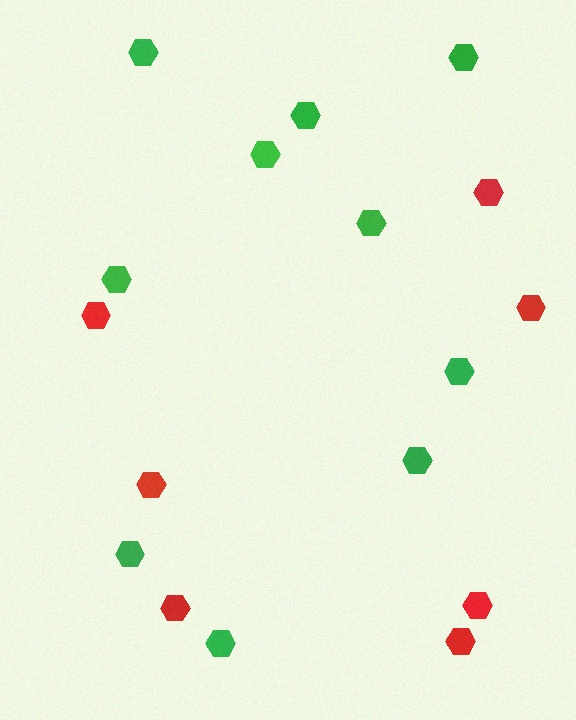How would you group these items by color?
There are 2 groups: one group of red hexagons (7) and one group of green hexagons (10).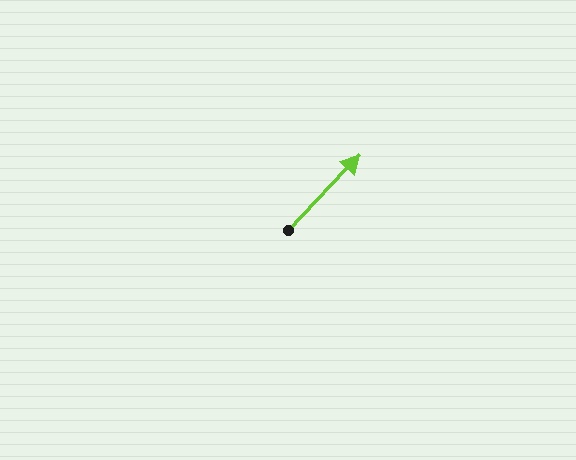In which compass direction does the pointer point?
Northeast.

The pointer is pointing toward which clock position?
Roughly 1 o'clock.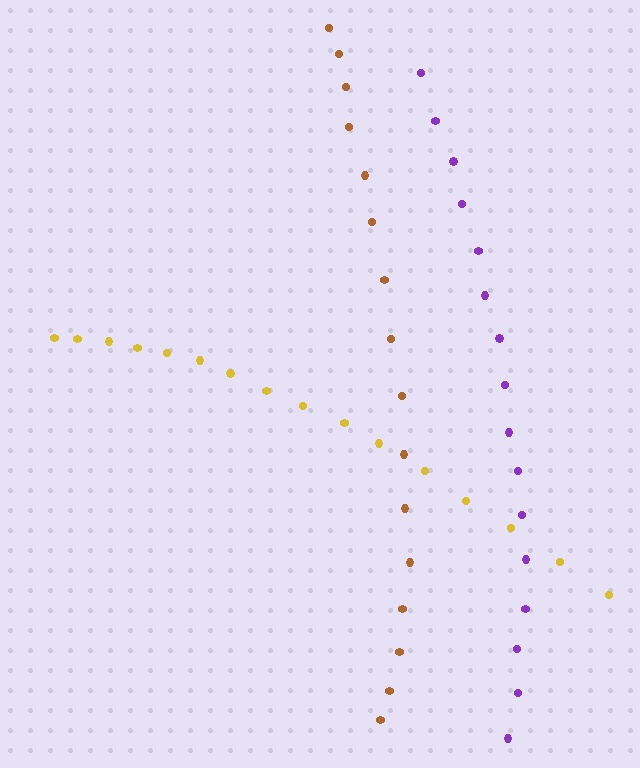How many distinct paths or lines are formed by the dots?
There are 3 distinct paths.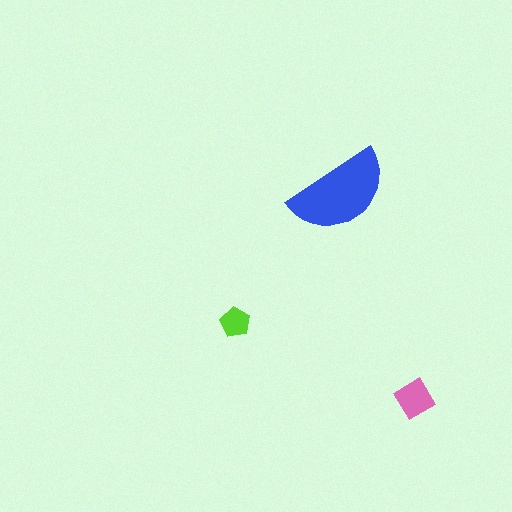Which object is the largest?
The blue semicircle.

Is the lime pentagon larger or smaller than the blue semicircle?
Smaller.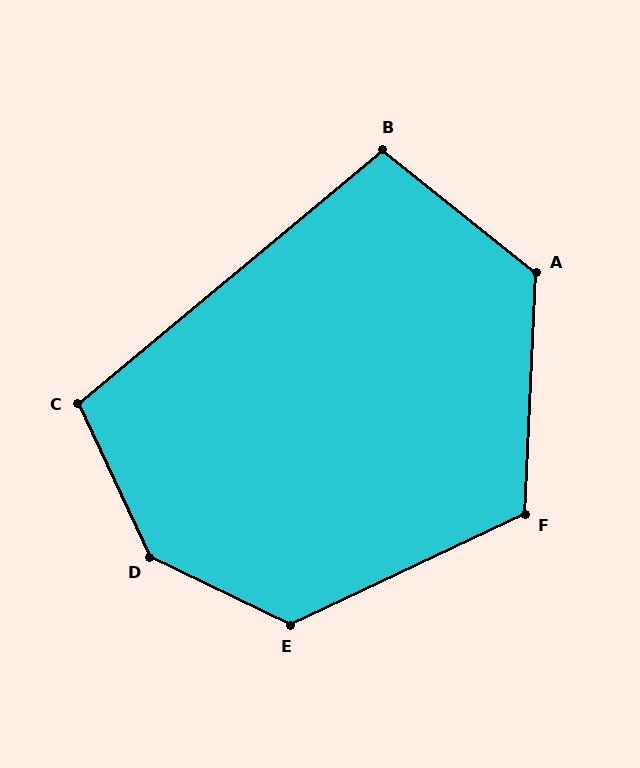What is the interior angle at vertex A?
Approximately 126 degrees (obtuse).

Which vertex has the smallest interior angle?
B, at approximately 101 degrees.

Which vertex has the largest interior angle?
D, at approximately 141 degrees.